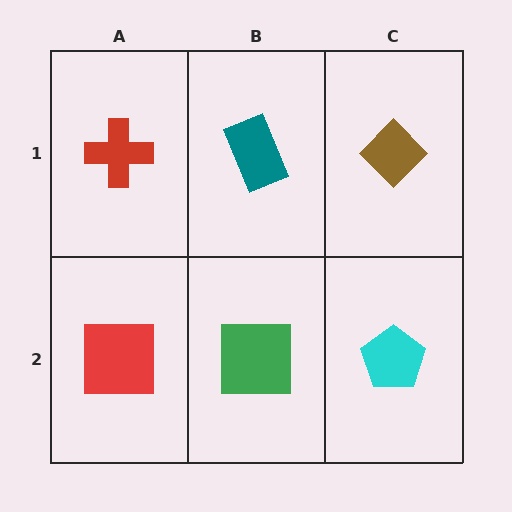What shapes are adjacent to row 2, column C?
A brown diamond (row 1, column C), a green square (row 2, column B).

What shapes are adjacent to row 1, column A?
A red square (row 2, column A), a teal rectangle (row 1, column B).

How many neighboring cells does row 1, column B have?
3.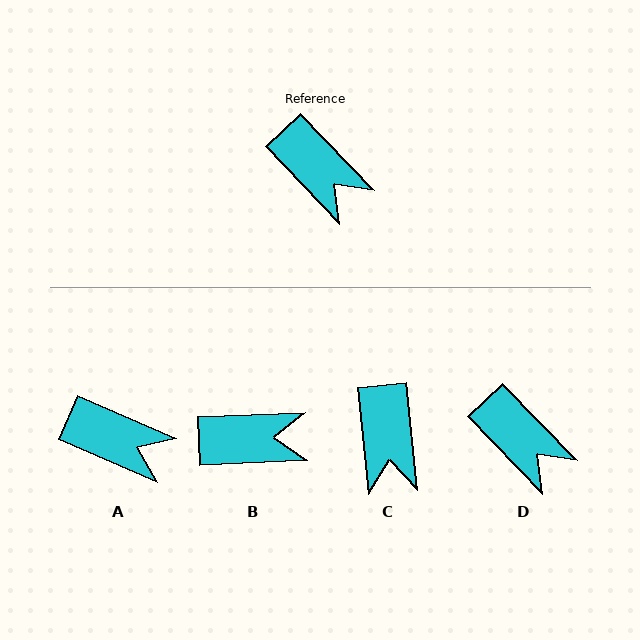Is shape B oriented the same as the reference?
No, it is off by about 48 degrees.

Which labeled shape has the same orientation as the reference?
D.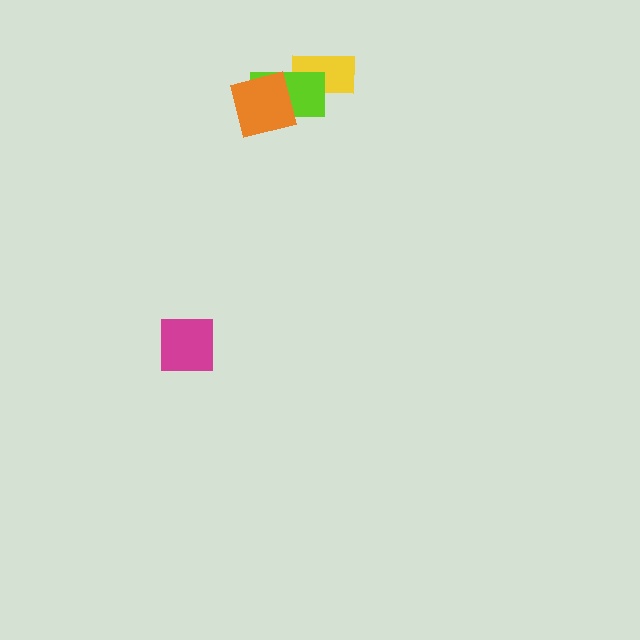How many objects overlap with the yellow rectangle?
1 object overlaps with the yellow rectangle.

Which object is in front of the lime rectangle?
The orange square is in front of the lime rectangle.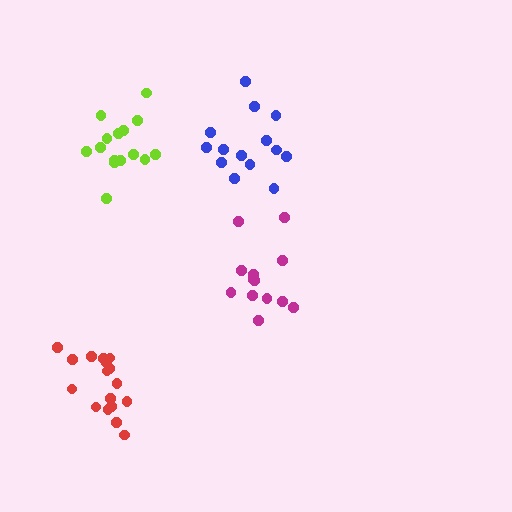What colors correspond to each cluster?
The clusters are colored: blue, magenta, red, lime.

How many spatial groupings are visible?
There are 4 spatial groupings.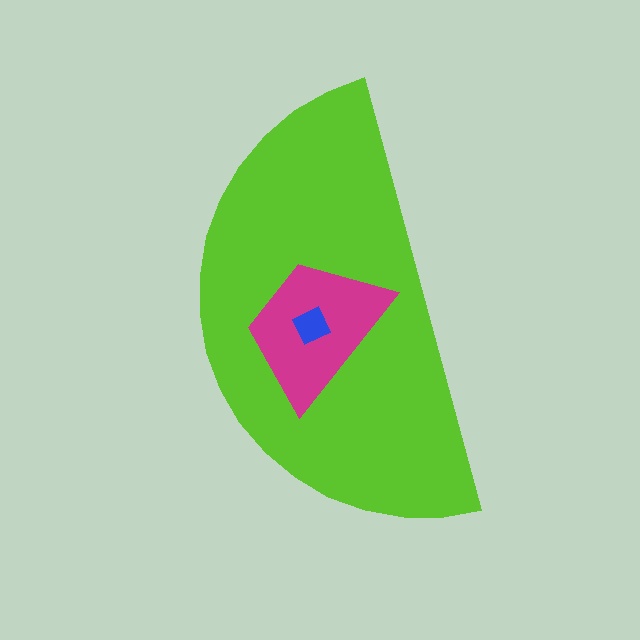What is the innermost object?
The blue diamond.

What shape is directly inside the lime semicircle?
The magenta trapezoid.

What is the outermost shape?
The lime semicircle.